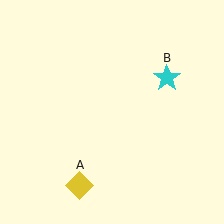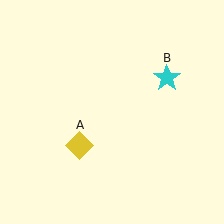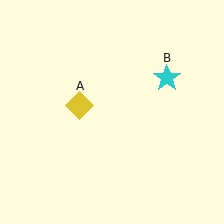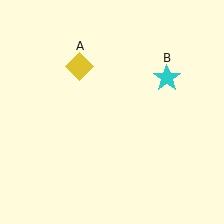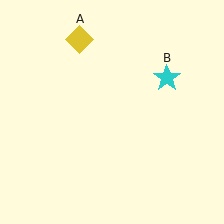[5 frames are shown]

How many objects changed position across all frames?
1 object changed position: yellow diamond (object A).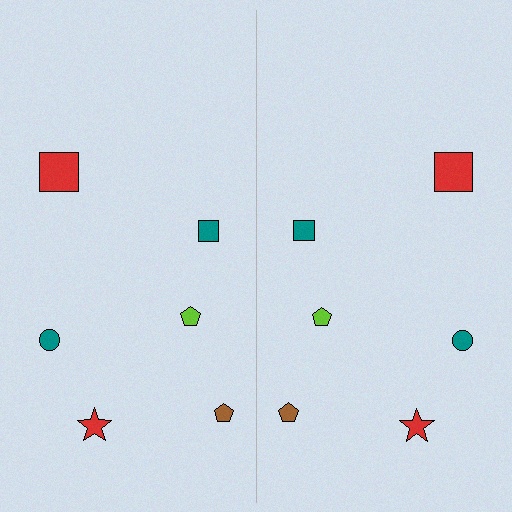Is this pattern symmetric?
Yes, this pattern has bilateral (reflection) symmetry.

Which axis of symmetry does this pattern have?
The pattern has a vertical axis of symmetry running through the center of the image.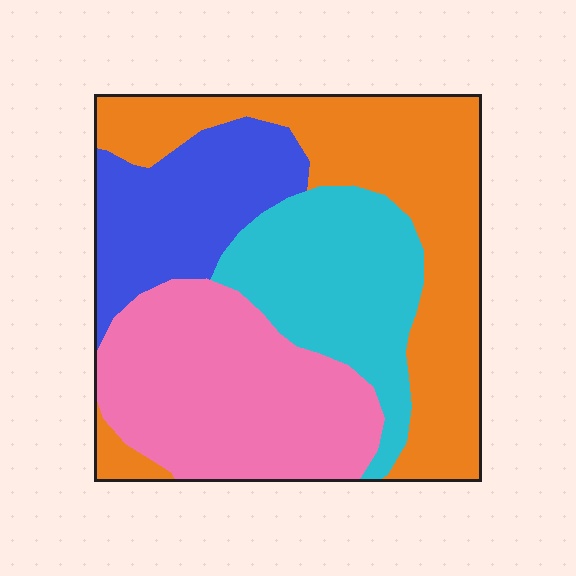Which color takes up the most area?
Orange, at roughly 35%.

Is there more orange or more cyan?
Orange.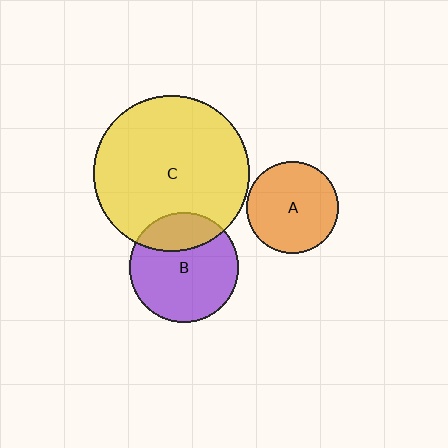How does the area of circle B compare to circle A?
Approximately 1.4 times.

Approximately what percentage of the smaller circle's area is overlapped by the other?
Approximately 25%.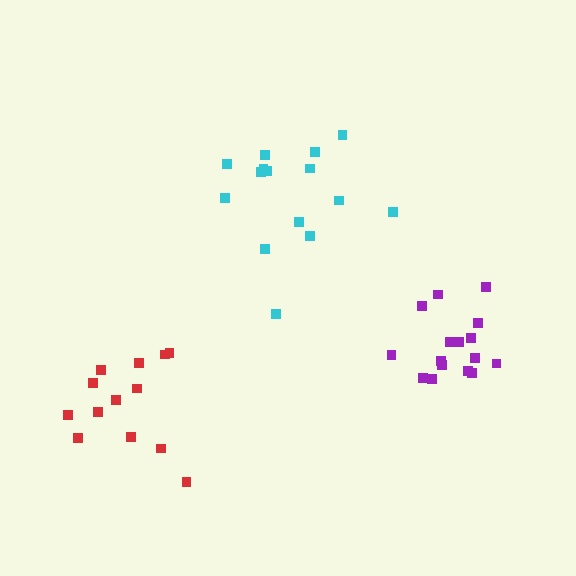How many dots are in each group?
Group 1: 13 dots, Group 2: 15 dots, Group 3: 16 dots (44 total).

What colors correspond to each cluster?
The clusters are colored: red, cyan, purple.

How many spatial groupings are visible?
There are 3 spatial groupings.